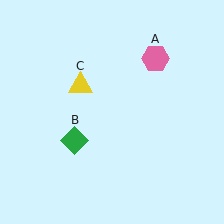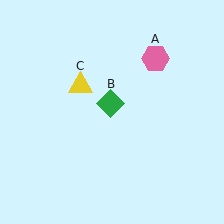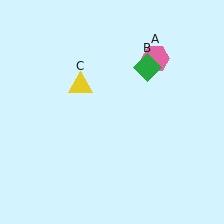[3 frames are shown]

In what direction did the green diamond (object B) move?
The green diamond (object B) moved up and to the right.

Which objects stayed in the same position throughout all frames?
Pink hexagon (object A) and yellow triangle (object C) remained stationary.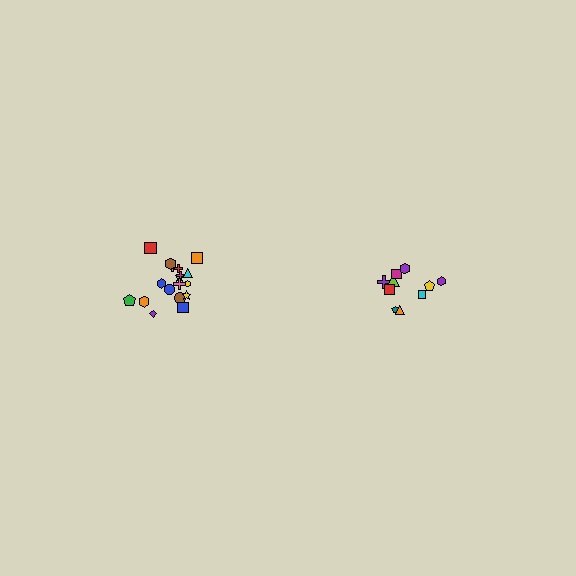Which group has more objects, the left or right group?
The left group.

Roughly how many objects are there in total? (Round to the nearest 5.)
Roughly 30 objects in total.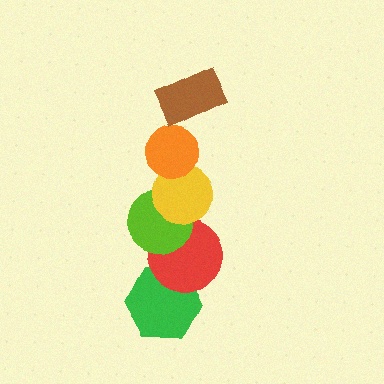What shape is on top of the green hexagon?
The red circle is on top of the green hexagon.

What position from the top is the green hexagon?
The green hexagon is 6th from the top.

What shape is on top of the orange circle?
The brown rectangle is on top of the orange circle.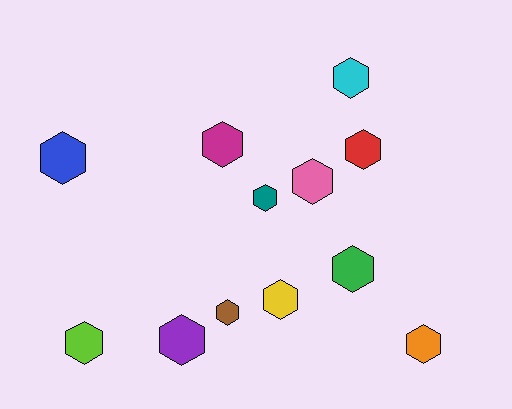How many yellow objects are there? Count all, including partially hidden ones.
There is 1 yellow object.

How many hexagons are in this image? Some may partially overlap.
There are 12 hexagons.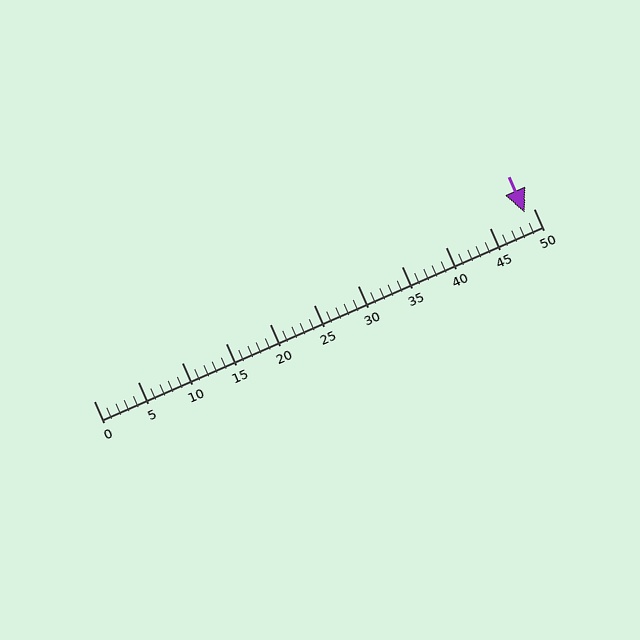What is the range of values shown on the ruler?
The ruler shows values from 0 to 50.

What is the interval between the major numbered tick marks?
The major tick marks are spaced 5 units apart.